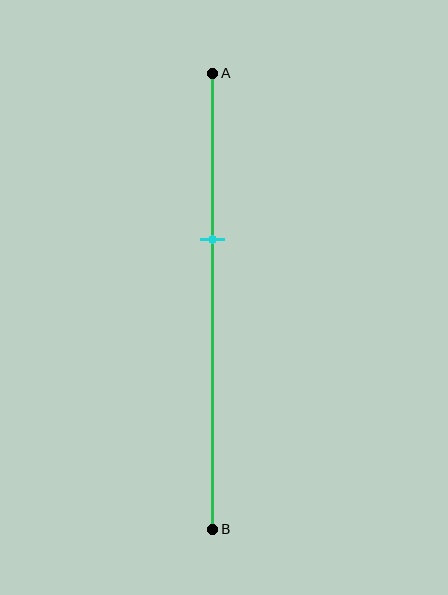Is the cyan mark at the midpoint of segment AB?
No, the mark is at about 35% from A, not at the 50% midpoint.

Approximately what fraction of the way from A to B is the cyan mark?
The cyan mark is approximately 35% of the way from A to B.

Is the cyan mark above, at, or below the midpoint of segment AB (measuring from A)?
The cyan mark is above the midpoint of segment AB.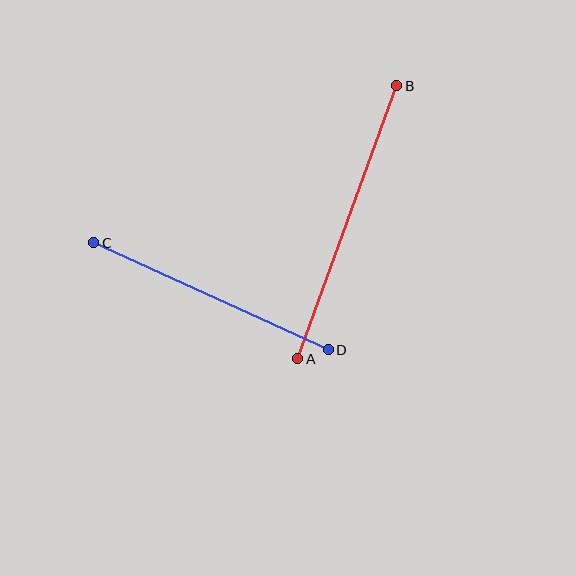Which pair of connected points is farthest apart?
Points A and B are farthest apart.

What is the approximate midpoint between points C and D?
The midpoint is at approximately (211, 296) pixels.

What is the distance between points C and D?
The distance is approximately 258 pixels.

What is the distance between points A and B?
The distance is approximately 290 pixels.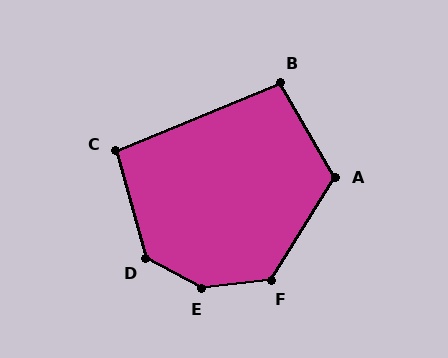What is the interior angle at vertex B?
Approximately 98 degrees (obtuse).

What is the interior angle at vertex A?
Approximately 118 degrees (obtuse).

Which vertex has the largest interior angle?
E, at approximately 145 degrees.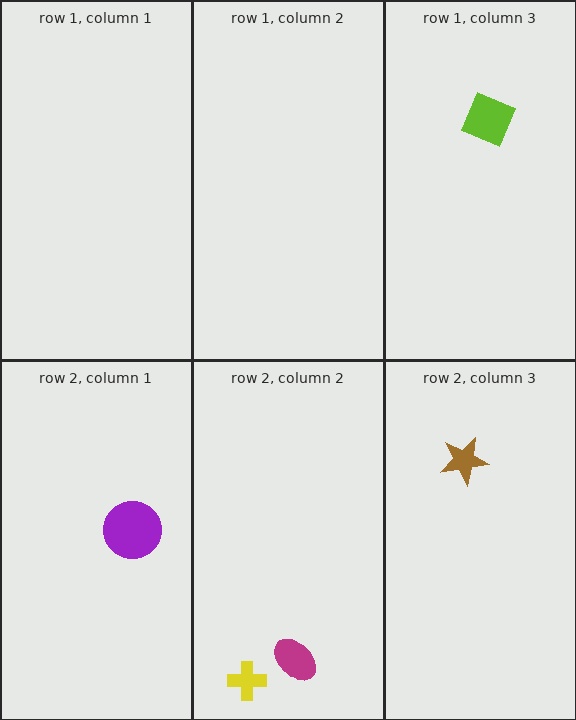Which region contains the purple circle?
The row 2, column 1 region.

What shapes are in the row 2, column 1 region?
The purple circle.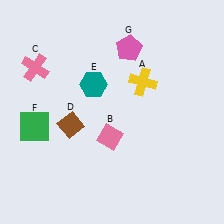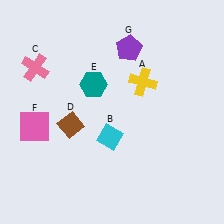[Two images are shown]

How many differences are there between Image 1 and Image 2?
There are 3 differences between the two images.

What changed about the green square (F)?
In Image 1, F is green. In Image 2, it changed to pink.